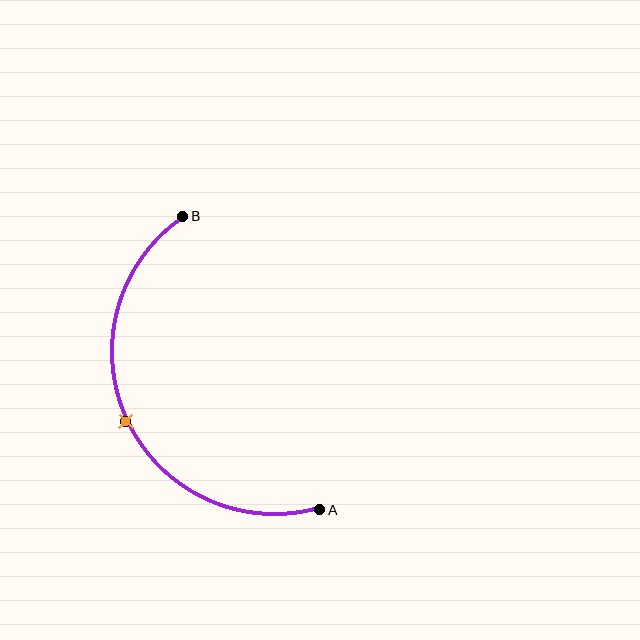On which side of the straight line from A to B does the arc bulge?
The arc bulges to the left of the straight line connecting A and B.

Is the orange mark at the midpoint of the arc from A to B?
Yes. The orange mark lies on the arc at equal arc-length from both A and B — it is the arc midpoint.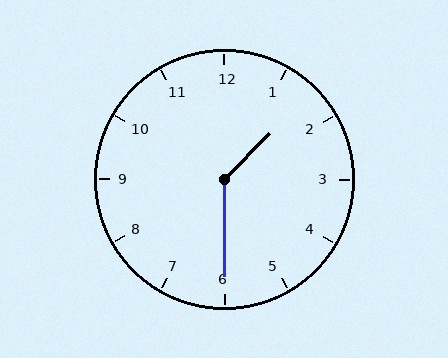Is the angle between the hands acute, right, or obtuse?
It is obtuse.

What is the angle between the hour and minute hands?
Approximately 135 degrees.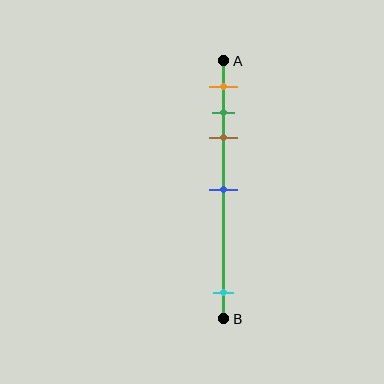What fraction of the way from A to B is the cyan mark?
The cyan mark is approximately 90% (0.9) of the way from A to B.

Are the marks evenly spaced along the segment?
No, the marks are not evenly spaced.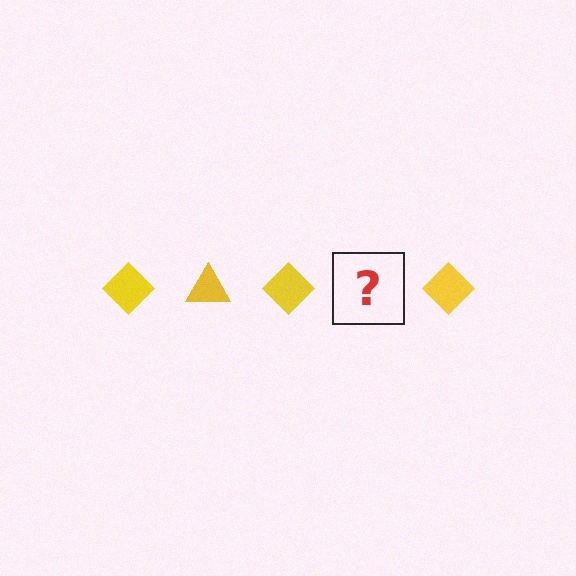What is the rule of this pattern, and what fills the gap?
The rule is that the pattern cycles through diamond, triangle shapes in yellow. The gap should be filled with a yellow triangle.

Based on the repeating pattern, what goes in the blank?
The blank should be a yellow triangle.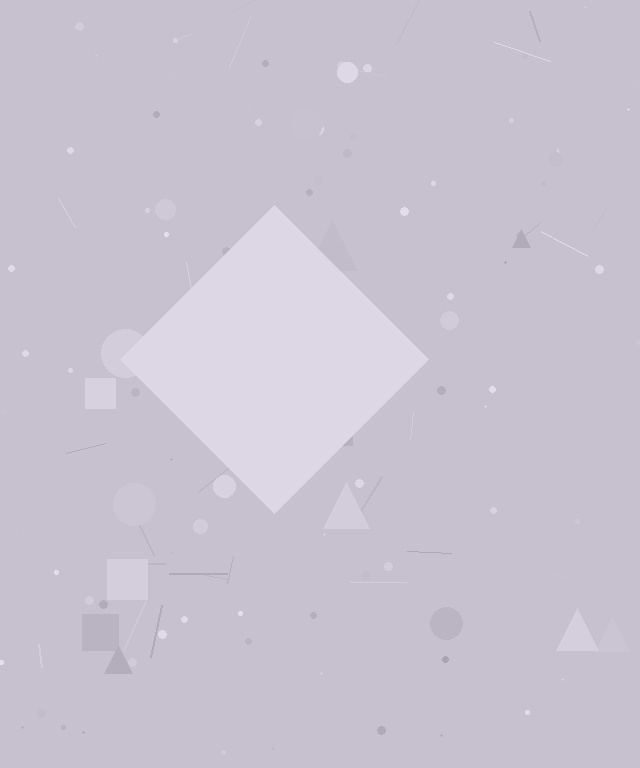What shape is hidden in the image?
A diamond is hidden in the image.